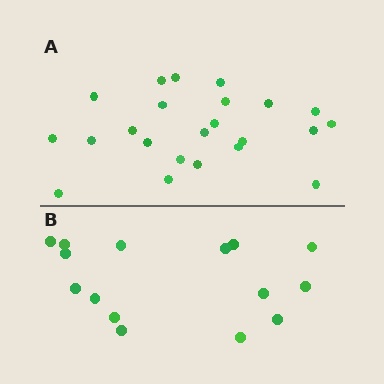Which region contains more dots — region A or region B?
Region A (the top region) has more dots.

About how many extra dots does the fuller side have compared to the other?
Region A has roughly 8 or so more dots than region B.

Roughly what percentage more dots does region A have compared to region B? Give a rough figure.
About 55% more.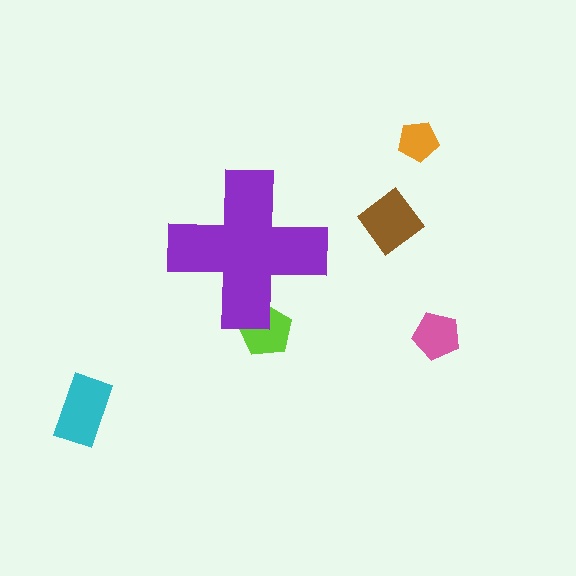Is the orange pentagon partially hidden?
No, the orange pentagon is fully visible.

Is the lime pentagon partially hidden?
Yes, the lime pentagon is partially hidden behind the purple cross.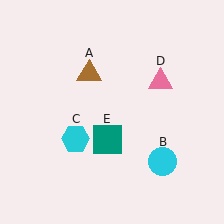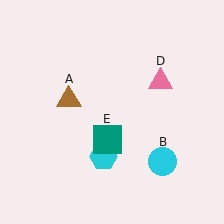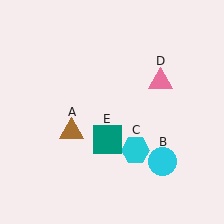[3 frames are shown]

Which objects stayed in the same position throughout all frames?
Cyan circle (object B) and pink triangle (object D) and teal square (object E) remained stationary.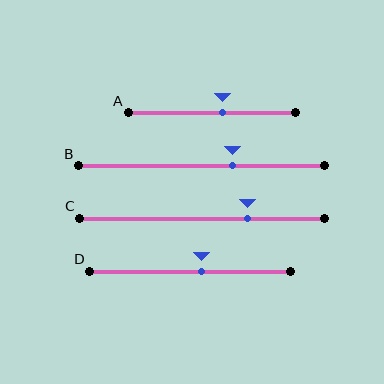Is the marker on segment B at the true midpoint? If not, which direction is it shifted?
No, the marker on segment B is shifted to the right by about 13% of the segment length.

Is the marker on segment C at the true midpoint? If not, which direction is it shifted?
No, the marker on segment C is shifted to the right by about 19% of the segment length.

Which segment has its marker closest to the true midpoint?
Segment D has its marker closest to the true midpoint.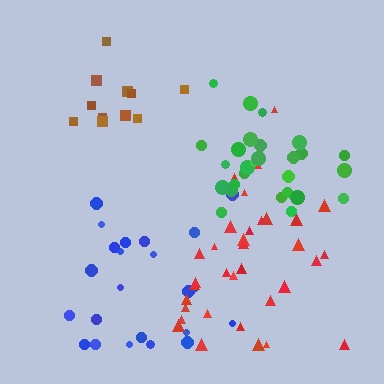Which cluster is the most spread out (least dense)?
Blue.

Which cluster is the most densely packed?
Green.